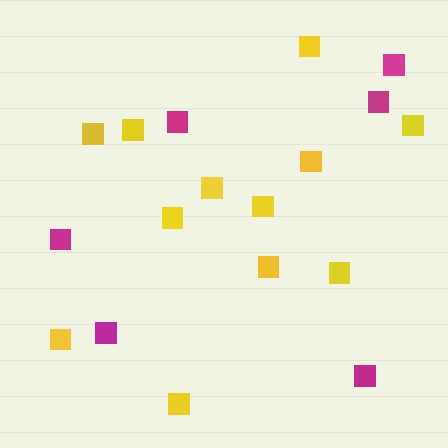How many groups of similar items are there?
There are 2 groups: one group of yellow squares (12) and one group of magenta squares (6).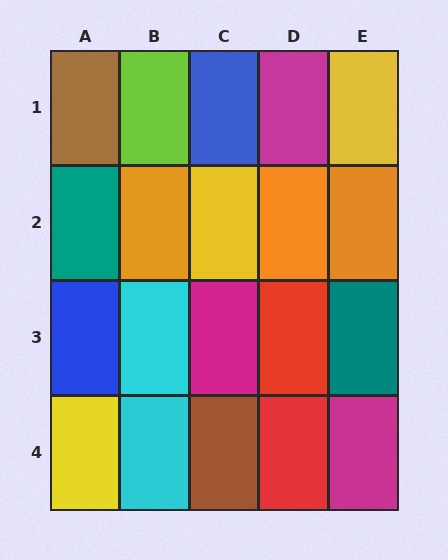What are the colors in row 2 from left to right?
Teal, orange, yellow, orange, orange.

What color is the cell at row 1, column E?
Yellow.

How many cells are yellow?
3 cells are yellow.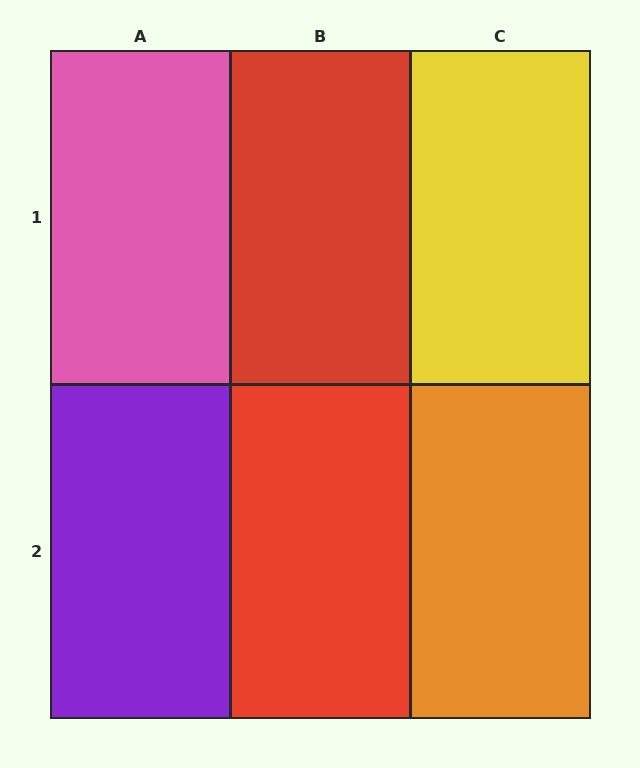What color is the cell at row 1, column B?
Red.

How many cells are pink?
1 cell is pink.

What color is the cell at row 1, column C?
Yellow.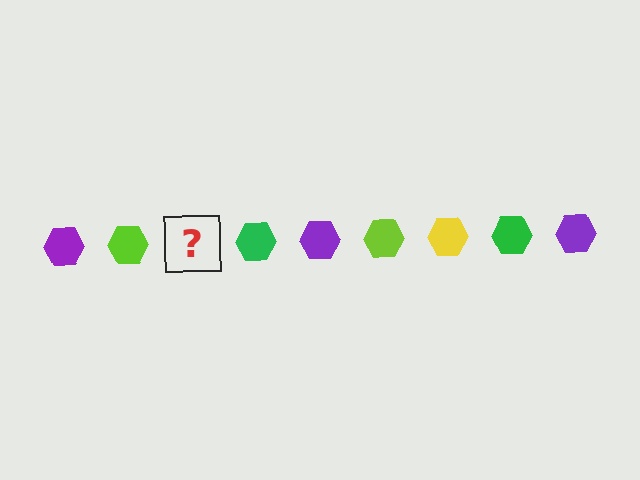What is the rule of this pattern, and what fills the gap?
The rule is that the pattern cycles through purple, lime, yellow, green hexagons. The gap should be filled with a yellow hexagon.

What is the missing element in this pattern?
The missing element is a yellow hexagon.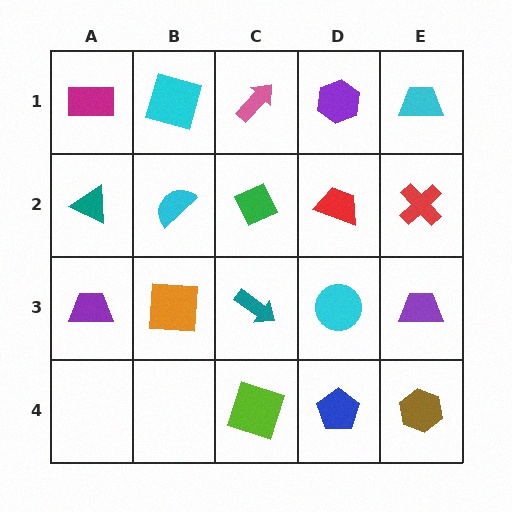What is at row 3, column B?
An orange square.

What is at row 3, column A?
A purple trapezoid.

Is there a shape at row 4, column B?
No, that cell is empty.